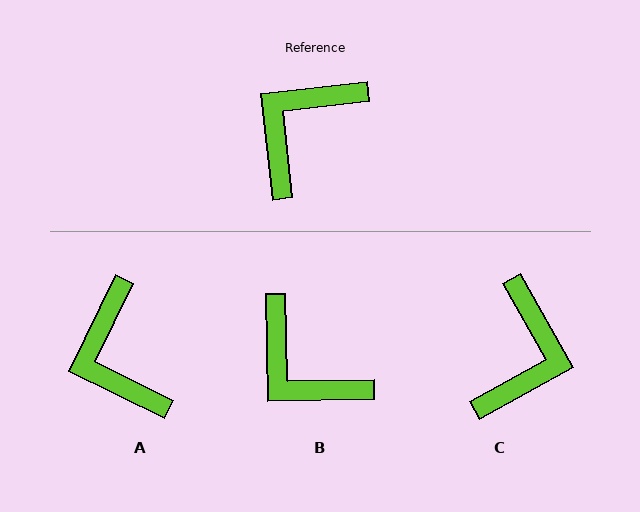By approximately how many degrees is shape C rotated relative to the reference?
Approximately 157 degrees clockwise.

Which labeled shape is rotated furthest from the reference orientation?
C, about 157 degrees away.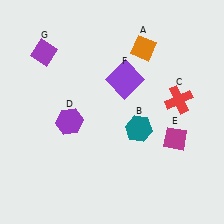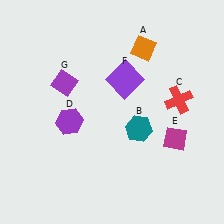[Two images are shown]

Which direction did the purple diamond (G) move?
The purple diamond (G) moved down.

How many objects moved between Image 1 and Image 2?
1 object moved between the two images.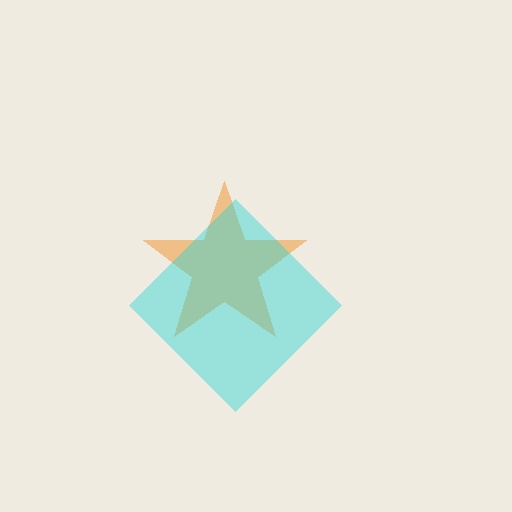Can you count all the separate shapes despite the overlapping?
Yes, there are 2 separate shapes.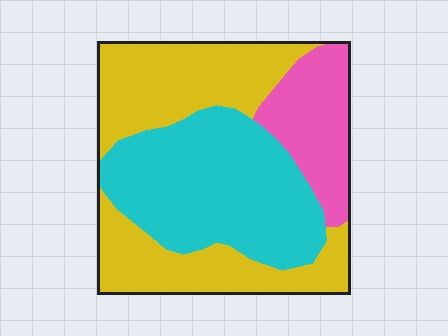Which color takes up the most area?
Yellow, at roughly 45%.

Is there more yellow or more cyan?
Yellow.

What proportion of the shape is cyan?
Cyan takes up about two fifths (2/5) of the shape.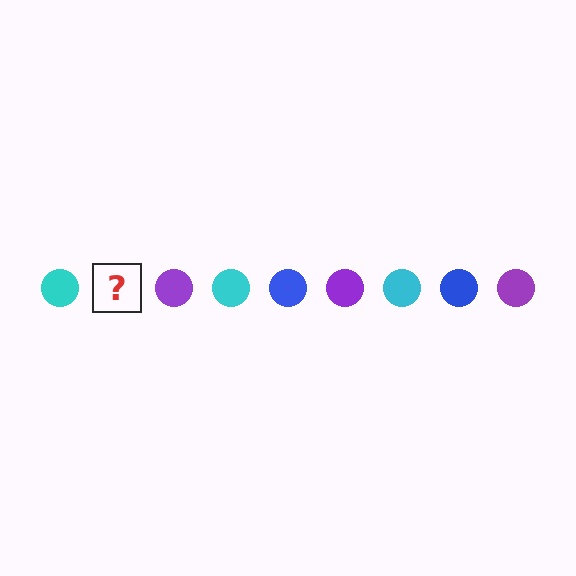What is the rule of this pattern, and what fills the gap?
The rule is that the pattern cycles through cyan, blue, purple circles. The gap should be filled with a blue circle.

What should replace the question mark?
The question mark should be replaced with a blue circle.